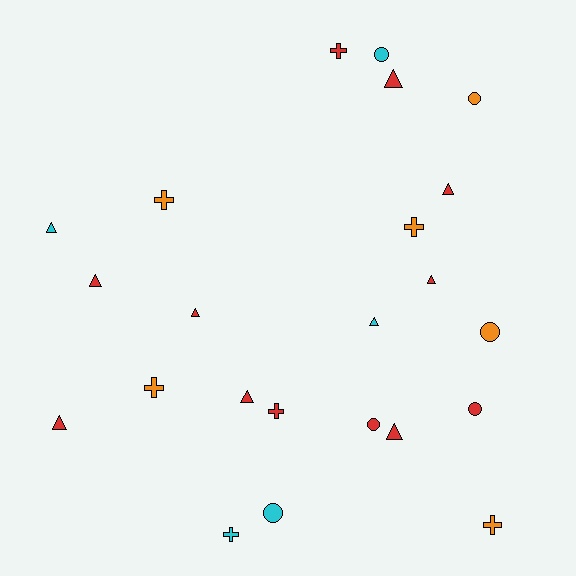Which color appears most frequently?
Red, with 12 objects.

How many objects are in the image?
There are 23 objects.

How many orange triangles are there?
There are no orange triangles.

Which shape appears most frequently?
Triangle, with 10 objects.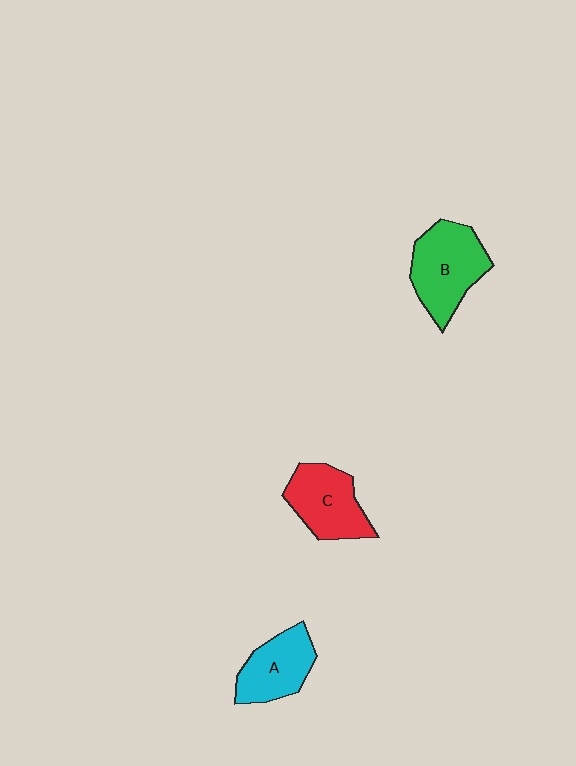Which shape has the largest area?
Shape B (green).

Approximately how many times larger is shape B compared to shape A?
Approximately 1.3 times.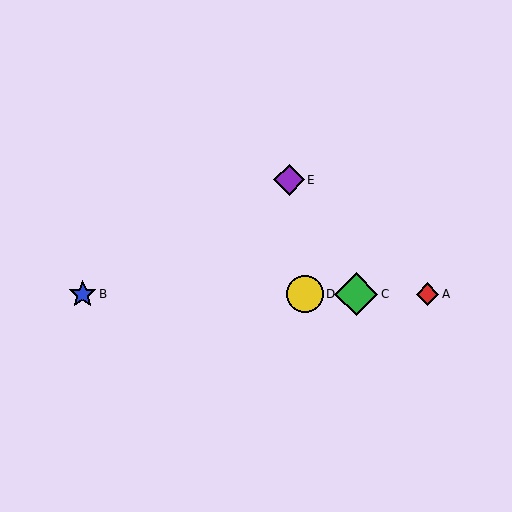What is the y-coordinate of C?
Object C is at y≈294.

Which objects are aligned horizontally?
Objects A, B, C, D are aligned horizontally.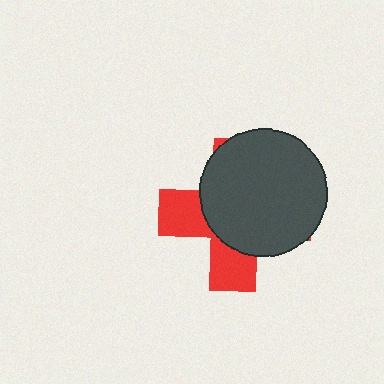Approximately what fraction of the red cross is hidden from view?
Roughly 65% of the red cross is hidden behind the dark gray circle.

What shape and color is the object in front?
The object in front is a dark gray circle.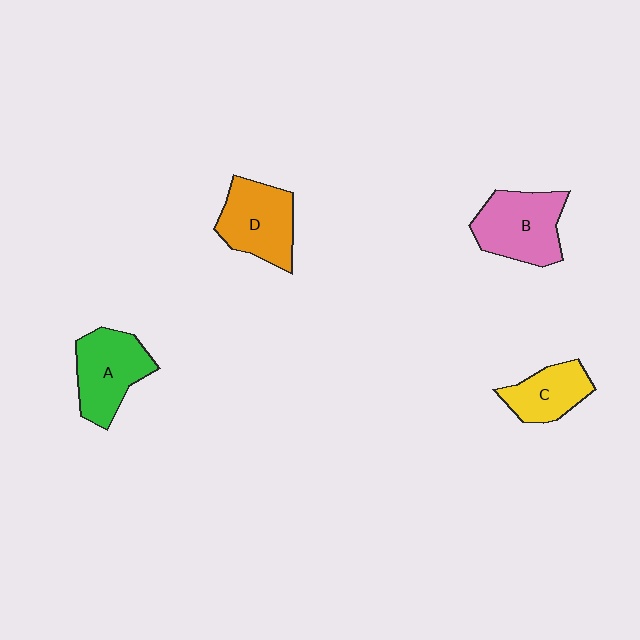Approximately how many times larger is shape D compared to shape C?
Approximately 1.4 times.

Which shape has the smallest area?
Shape C (yellow).